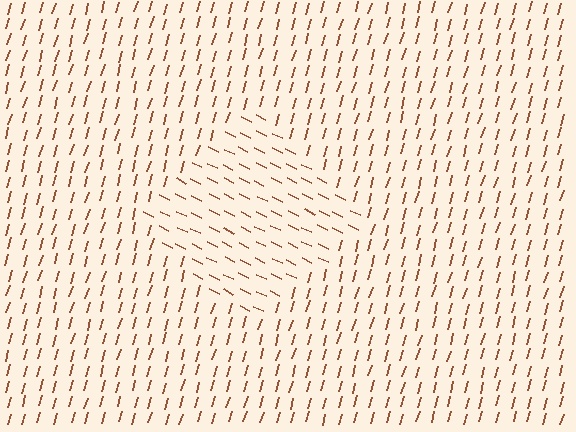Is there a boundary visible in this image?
Yes, there is a texture boundary formed by a change in line orientation.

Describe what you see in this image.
The image is filled with small brown line segments. A diamond region in the image has lines oriented differently from the surrounding lines, creating a visible texture boundary.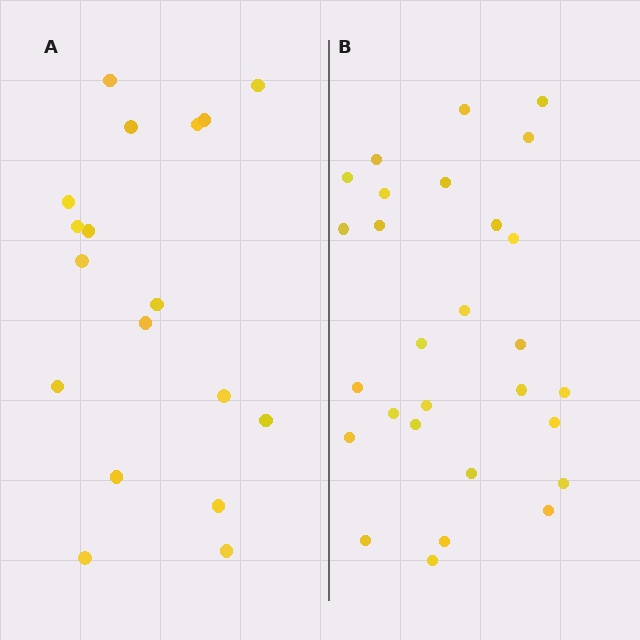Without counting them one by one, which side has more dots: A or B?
Region B (the right region) has more dots.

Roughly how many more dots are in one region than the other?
Region B has roughly 10 or so more dots than region A.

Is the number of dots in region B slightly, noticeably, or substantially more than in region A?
Region B has substantially more. The ratio is roughly 1.6 to 1.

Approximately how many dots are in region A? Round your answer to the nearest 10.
About 20 dots. (The exact count is 18, which rounds to 20.)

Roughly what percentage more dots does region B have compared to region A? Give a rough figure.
About 55% more.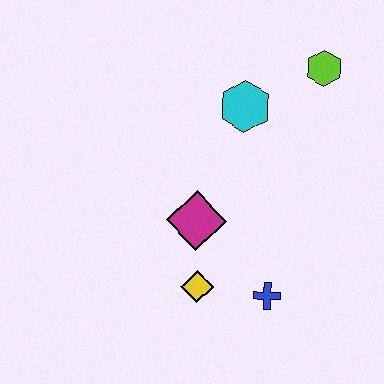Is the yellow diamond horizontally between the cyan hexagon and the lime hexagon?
No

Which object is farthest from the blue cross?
The lime hexagon is farthest from the blue cross.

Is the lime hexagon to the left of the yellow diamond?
No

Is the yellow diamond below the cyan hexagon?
Yes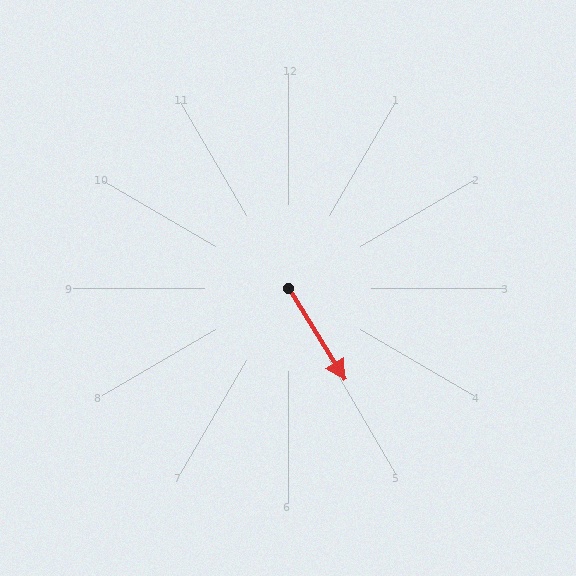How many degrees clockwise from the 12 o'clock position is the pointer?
Approximately 148 degrees.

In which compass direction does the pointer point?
Southeast.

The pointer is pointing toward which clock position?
Roughly 5 o'clock.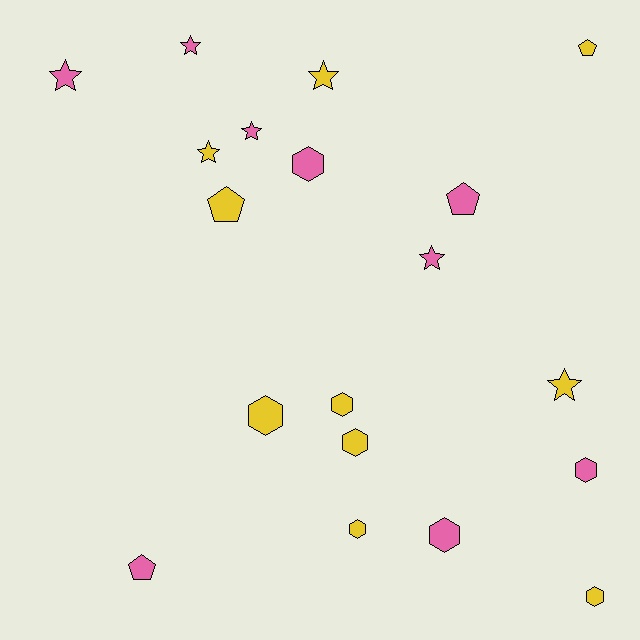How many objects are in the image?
There are 19 objects.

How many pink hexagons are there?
There are 3 pink hexagons.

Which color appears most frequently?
Yellow, with 10 objects.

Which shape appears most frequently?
Hexagon, with 8 objects.